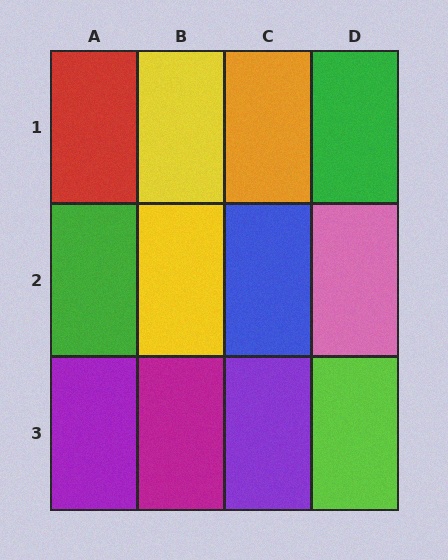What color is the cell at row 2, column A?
Green.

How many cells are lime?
1 cell is lime.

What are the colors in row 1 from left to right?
Red, yellow, orange, green.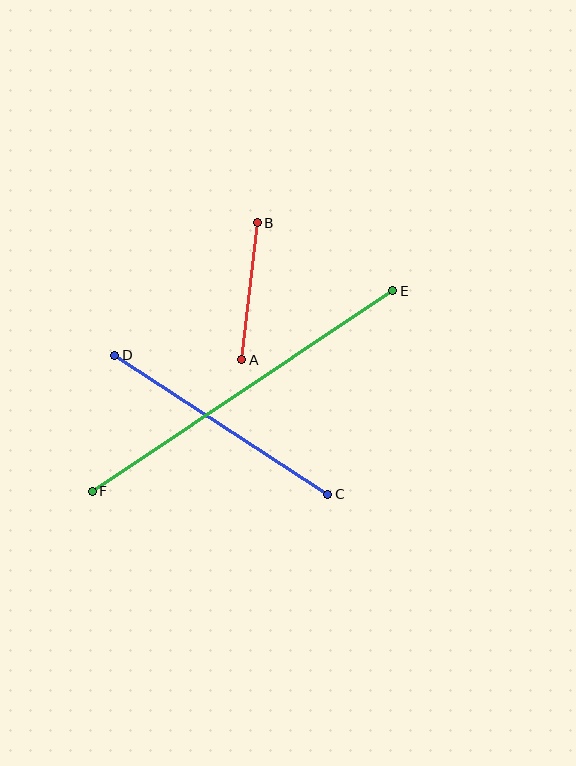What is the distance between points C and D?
The distance is approximately 254 pixels.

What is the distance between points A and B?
The distance is approximately 138 pixels.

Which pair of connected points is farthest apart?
Points E and F are farthest apart.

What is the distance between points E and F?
The distance is approximately 361 pixels.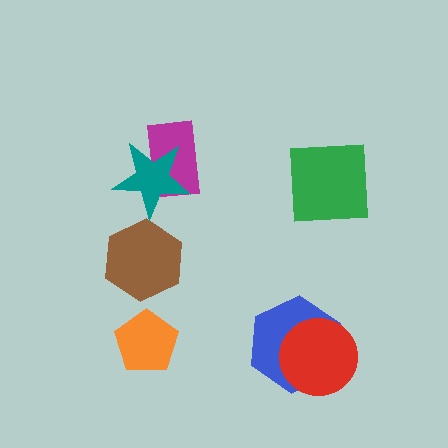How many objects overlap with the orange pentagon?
0 objects overlap with the orange pentagon.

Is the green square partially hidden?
No, no other shape covers it.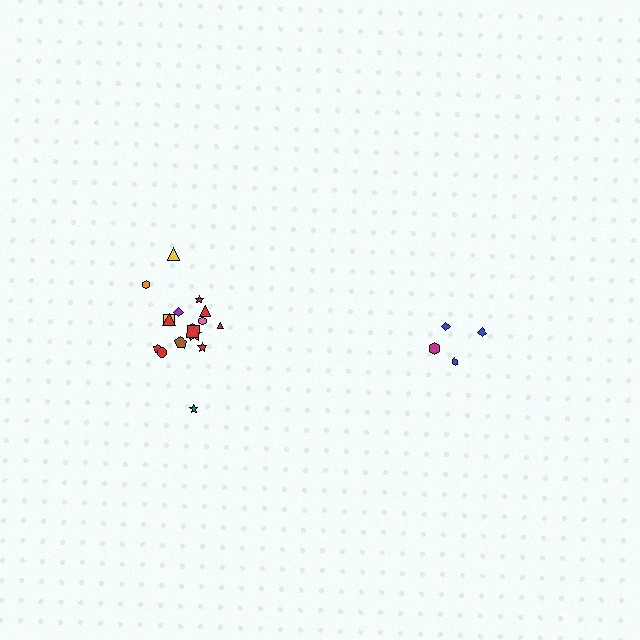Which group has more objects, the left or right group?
The left group.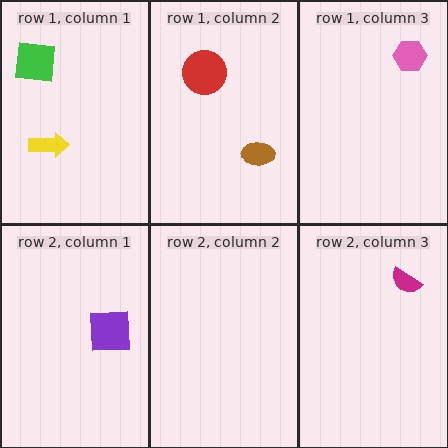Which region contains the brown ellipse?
The row 1, column 2 region.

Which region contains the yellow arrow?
The row 1, column 1 region.